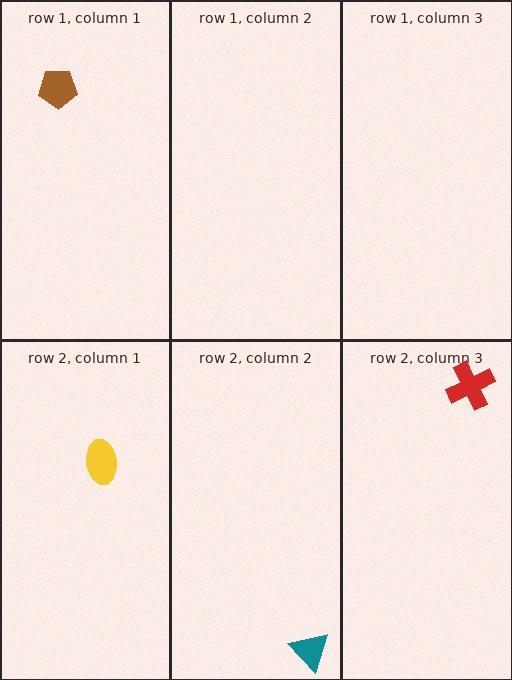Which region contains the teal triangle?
The row 2, column 2 region.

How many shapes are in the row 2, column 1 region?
1.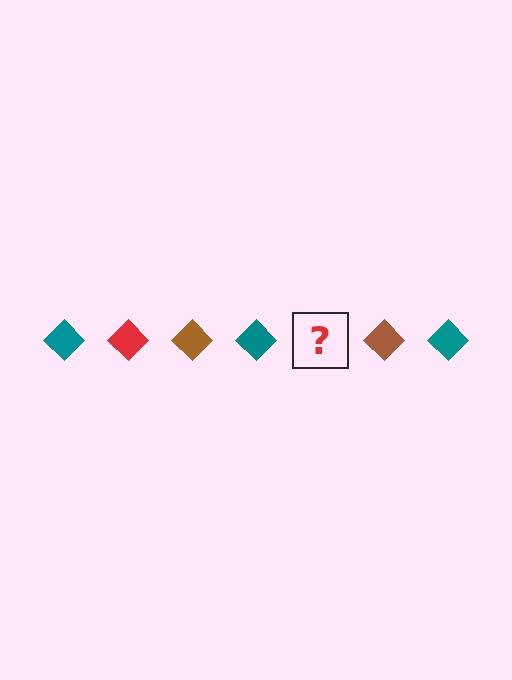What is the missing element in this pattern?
The missing element is a red diamond.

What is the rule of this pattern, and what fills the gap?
The rule is that the pattern cycles through teal, red, brown diamonds. The gap should be filled with a red diamond.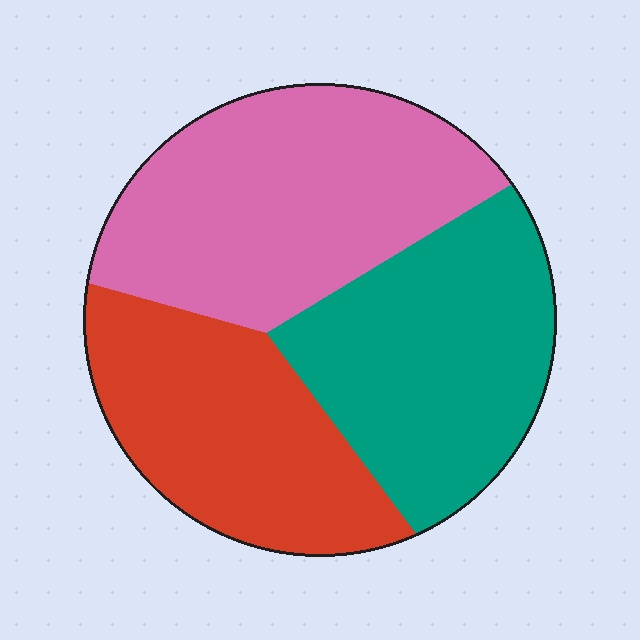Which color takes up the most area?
Pink, at roughly 40%.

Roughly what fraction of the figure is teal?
Teal covers about 35% of the figure.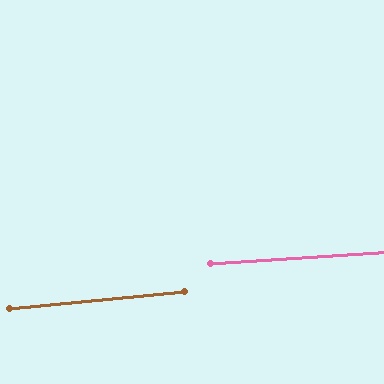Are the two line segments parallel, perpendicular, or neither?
Parallel — their directions differ by only 1.7°.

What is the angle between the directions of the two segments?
Approximately 2 degrees.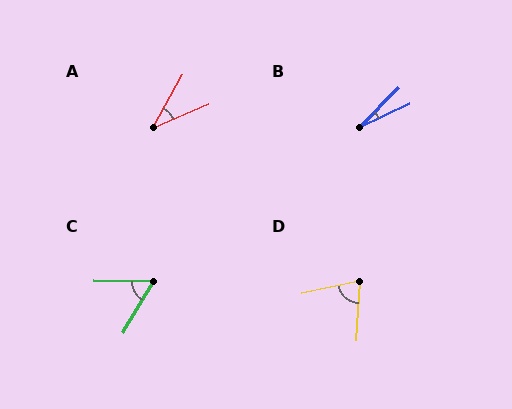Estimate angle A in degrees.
Approximately 37 degrees.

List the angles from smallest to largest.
B (21°), A (37°), C (60°), D (75°).